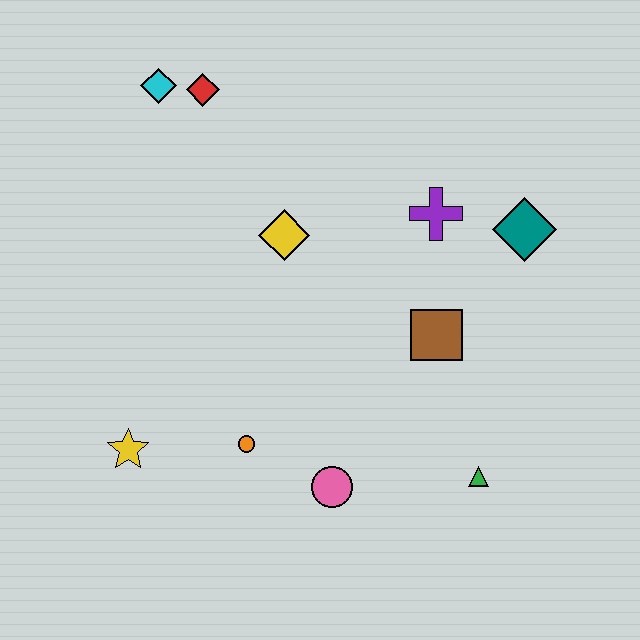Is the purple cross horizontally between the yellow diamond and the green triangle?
Yes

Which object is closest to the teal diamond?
The purple cross is closest to the teal diamond.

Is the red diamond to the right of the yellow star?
Yes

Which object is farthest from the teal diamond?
The yellow star is farthest from the teal diamond.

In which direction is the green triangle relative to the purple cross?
The green triangle is below the purple cross.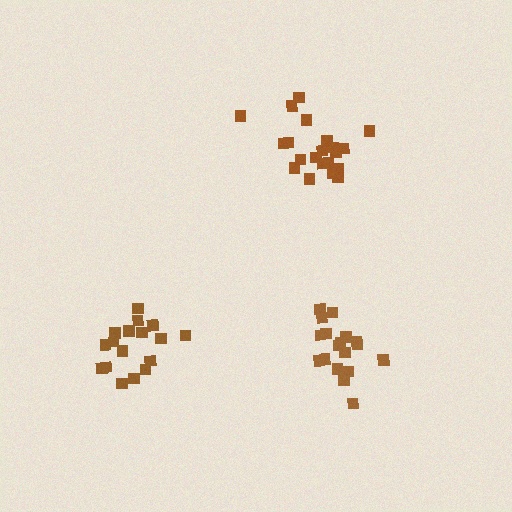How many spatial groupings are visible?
There are 3 spatial groupings.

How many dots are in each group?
Group 1: 17 dots, Group 2: 21 dots, Group 3: 18 dots (56 total).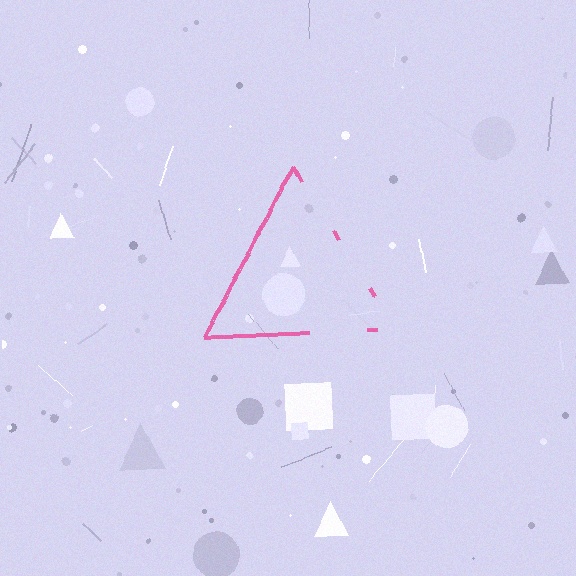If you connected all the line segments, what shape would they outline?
They would outline a triangle.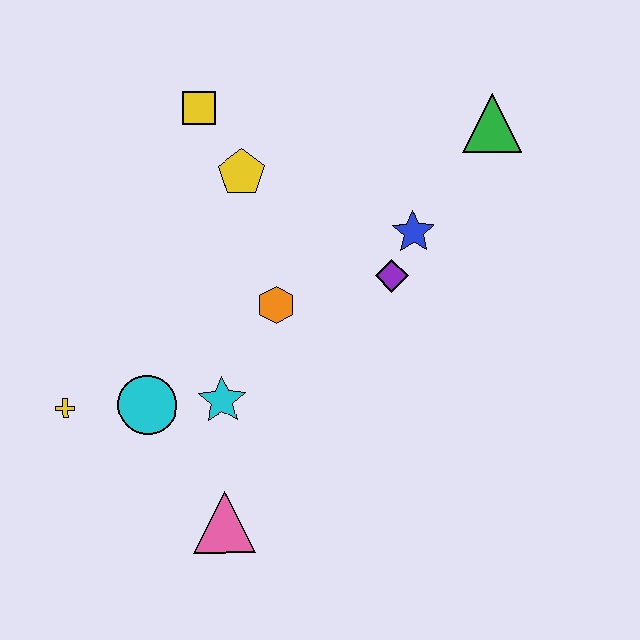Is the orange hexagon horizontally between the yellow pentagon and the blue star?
Yes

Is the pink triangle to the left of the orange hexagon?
Yes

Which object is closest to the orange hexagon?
The cyan star is closest to the orange hexagon.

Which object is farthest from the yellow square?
The pink triangle is farthest from the yellow square.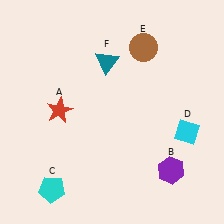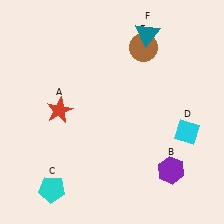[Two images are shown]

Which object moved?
The teal triangle (F) moved right.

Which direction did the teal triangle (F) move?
The teal triangle (F) moved right.